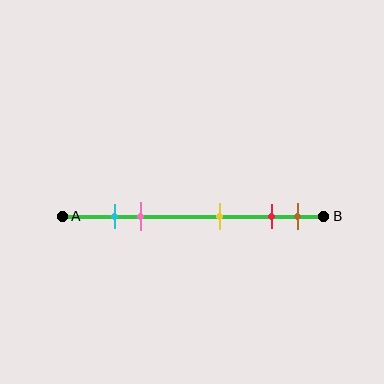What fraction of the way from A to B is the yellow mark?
The yellow mark is approximately 60% (0.6) of the way from A to B.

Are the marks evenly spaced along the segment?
No, the marks are not evenly spaced.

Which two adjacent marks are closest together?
The cyan and pink marks are the closest adjacent pair.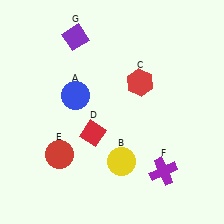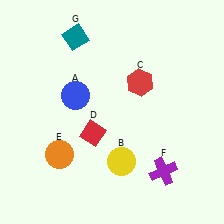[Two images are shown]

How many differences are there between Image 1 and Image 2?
There are 2 differences between the two images.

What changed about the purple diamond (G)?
In Image 1, G is purple. In Image 2, it changed to teal.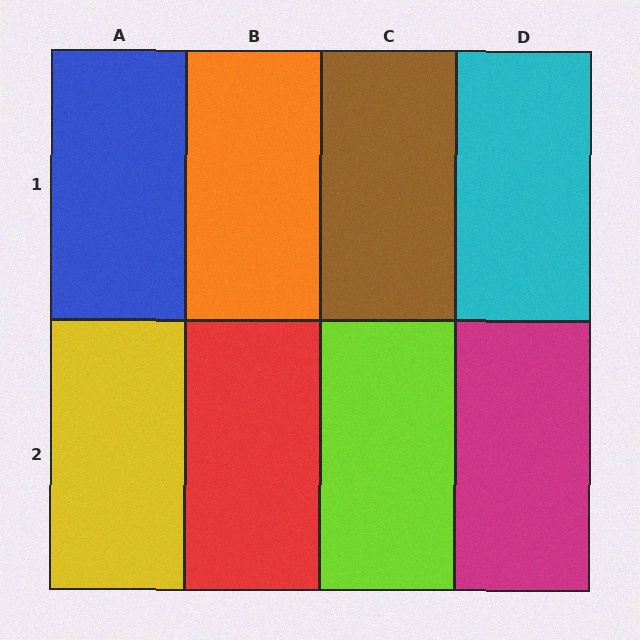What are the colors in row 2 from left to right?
Yellow, red, lime, magenta.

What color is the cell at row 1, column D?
Cyan.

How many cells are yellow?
1 cell is yellow.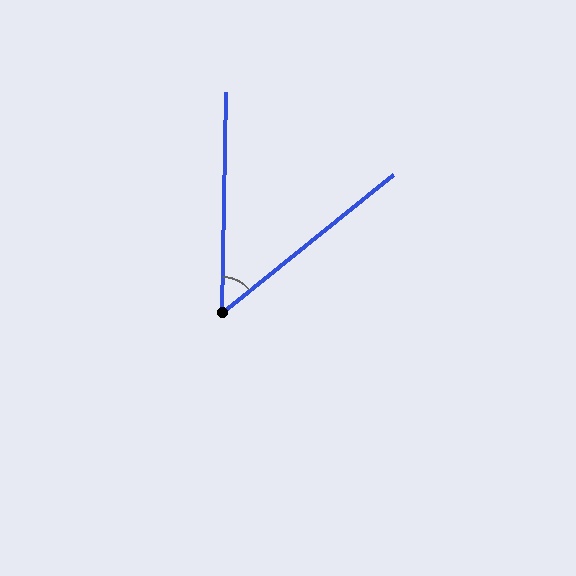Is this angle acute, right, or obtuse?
It is acute.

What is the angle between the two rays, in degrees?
Approximately 50 degrees.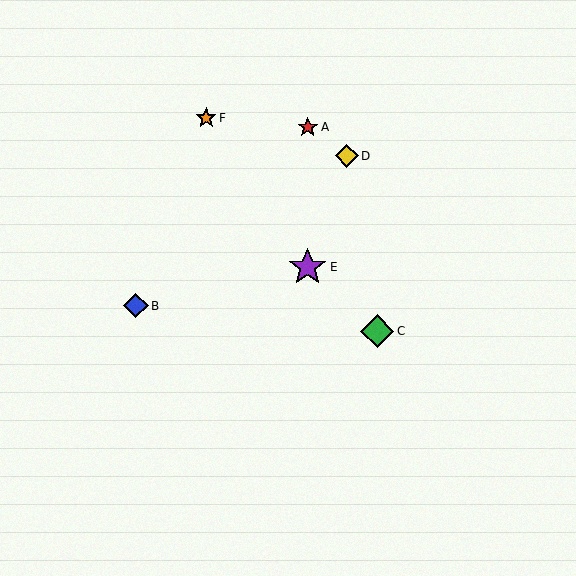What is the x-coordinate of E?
Object E is at x≈308.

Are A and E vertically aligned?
Yes, both are at x≈308.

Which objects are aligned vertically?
Objects A, E are aligned vertically.